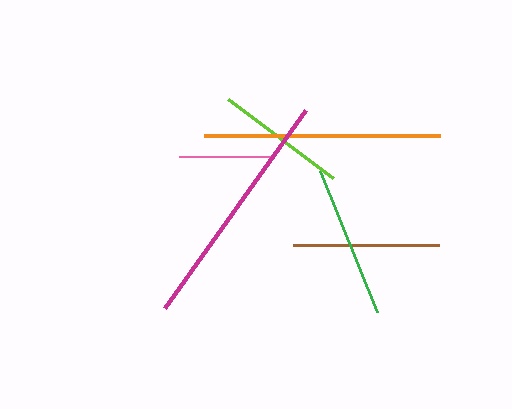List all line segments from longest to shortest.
From longest to shortest: magenta, orange, green, brown, lime, pink.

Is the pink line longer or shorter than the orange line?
The orange line is longer than the pink line.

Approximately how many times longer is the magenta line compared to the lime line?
The magenta line is approximately 1.8 times the length of the lime line.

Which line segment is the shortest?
The pink line is the shortest at approximately 95 pixels.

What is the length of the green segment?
The green segment is approximately 152 pixels long.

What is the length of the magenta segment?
The magenta segment is approximately 243 pixels long.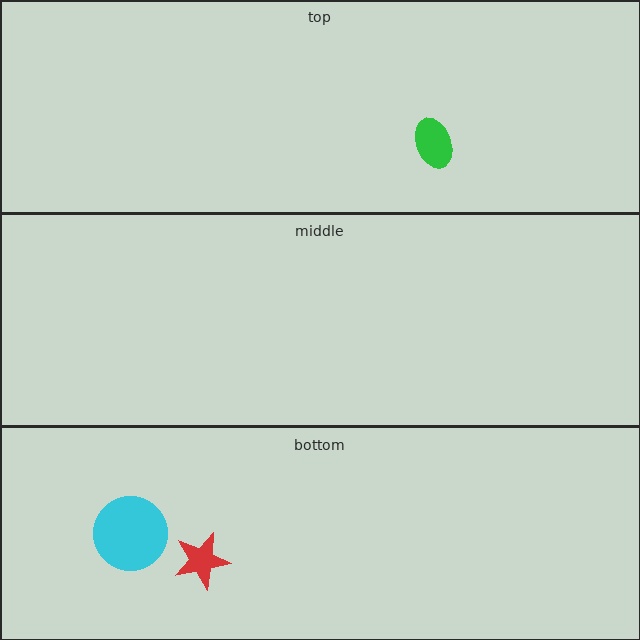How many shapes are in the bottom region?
2.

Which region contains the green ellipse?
The top region.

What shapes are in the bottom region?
The red star, the cyan circle.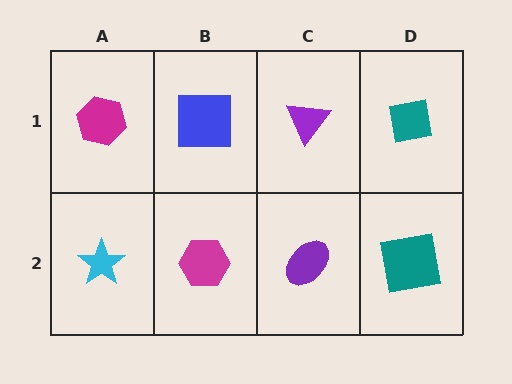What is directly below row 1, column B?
A magenta hexagon.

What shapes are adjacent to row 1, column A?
A cyan star (row 2, column A), a blue square (row 1, column B).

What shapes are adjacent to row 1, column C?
A purple ellipse (row 2, column C), a blue square (row 1, column B), a teal square (row 1, column D).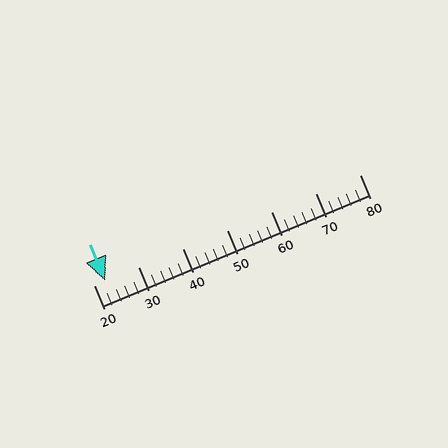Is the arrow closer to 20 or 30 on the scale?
The arrow is closer to 20.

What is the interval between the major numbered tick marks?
The major tick marks are spaced 10 units apart.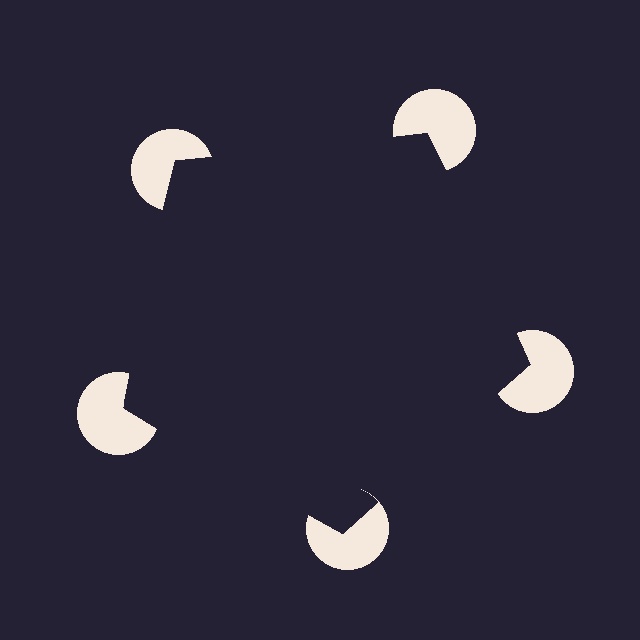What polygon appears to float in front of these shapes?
An illusory pentagon — its edges are inferred from the aligned wedge cuts in the pac-man discs, not physically drawn.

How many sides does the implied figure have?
5 sides.